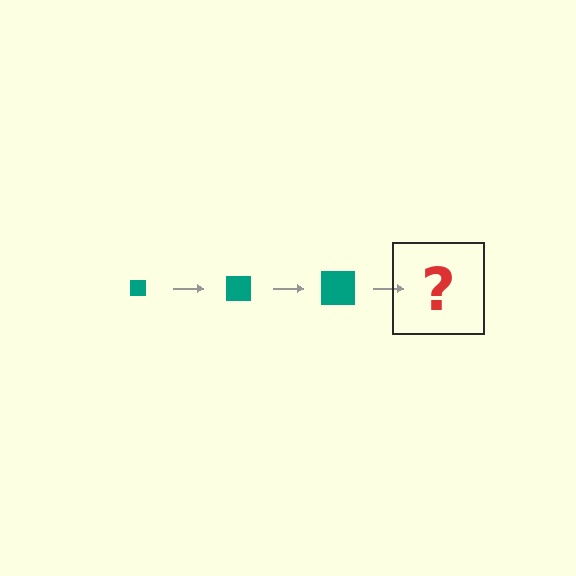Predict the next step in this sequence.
The next step is a teal square, larger than the previous one.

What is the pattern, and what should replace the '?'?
The pattern is that the square gets progressively larger each step. The '?' should be a teal square, larger than the previous one.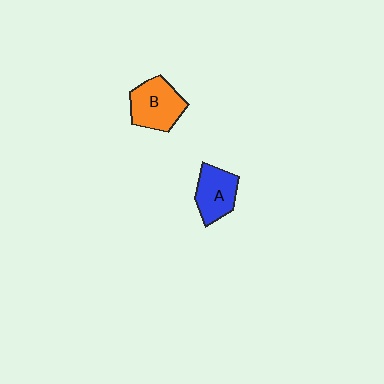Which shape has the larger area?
Shape B (orange).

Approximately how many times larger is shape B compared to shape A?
Approximately 1.2 times.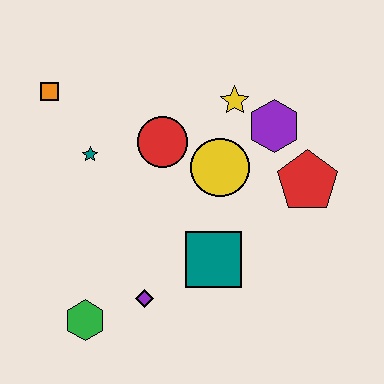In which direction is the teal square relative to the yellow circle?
The teal square is below the yellow circle.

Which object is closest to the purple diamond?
The green hexagon is closest to the purple diamond.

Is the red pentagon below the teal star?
Yes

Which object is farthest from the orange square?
The red pentagon is farthest from the orange square.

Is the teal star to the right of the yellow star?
No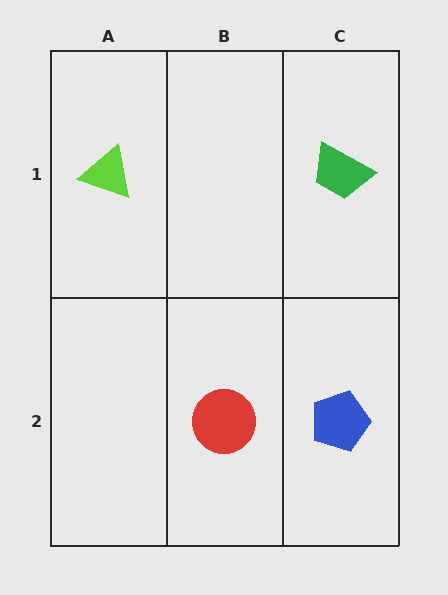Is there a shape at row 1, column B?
No, that cell is empty.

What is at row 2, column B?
A red circle.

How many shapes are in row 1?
2 shapes.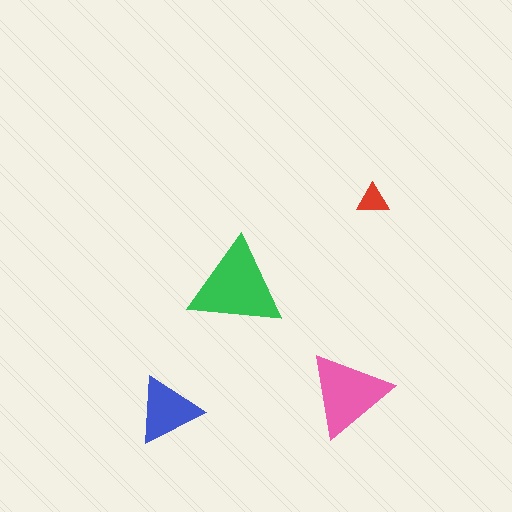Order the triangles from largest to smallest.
the green one, the pink one, the blue one, the red one.